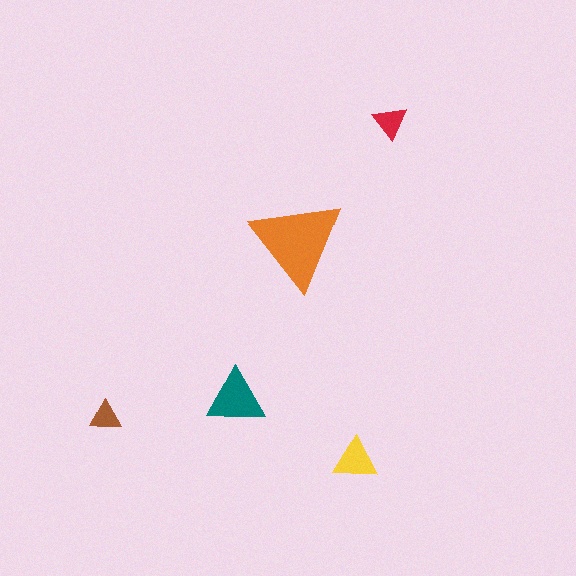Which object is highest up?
The red triangle is topmost.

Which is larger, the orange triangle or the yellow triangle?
The orange one.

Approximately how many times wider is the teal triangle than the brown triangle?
About 2 times wider.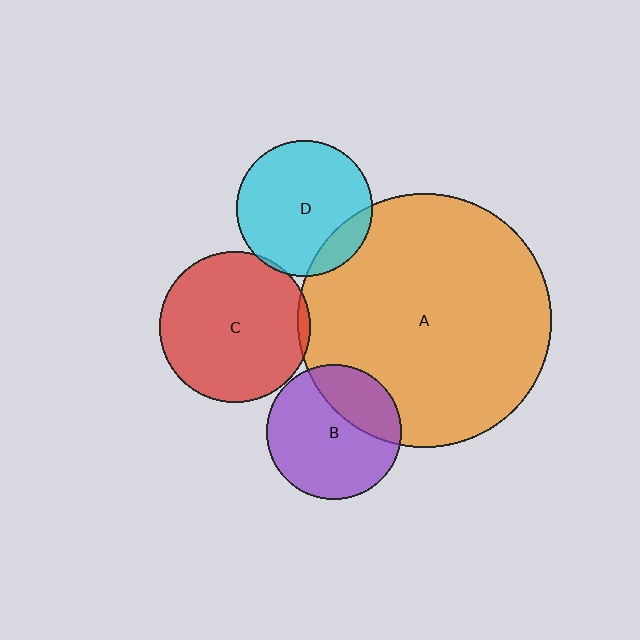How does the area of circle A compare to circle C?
Approximately 2.8 times.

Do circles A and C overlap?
Yes.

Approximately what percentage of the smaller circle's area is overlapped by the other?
Approximately 5%.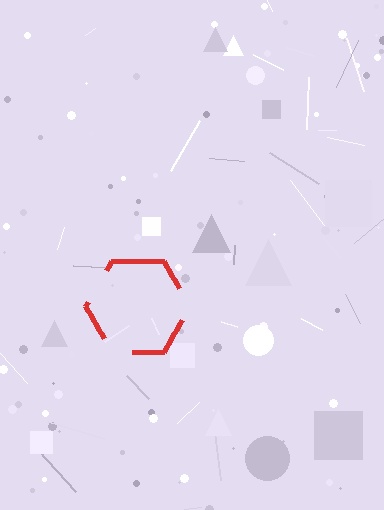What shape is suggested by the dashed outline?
The dashed outline suggests a hexagon.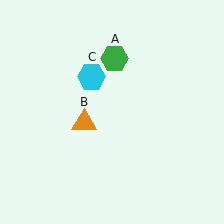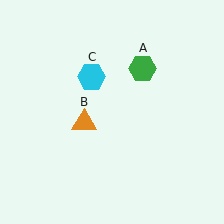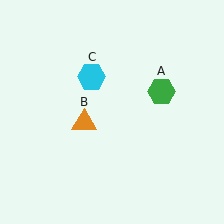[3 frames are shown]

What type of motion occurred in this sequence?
The green hexagon (object A) rotated clockwise around the center of the scene.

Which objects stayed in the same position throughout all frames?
Orange triangle (object B) and cyan hexagon (object C) remained stationary.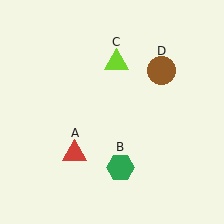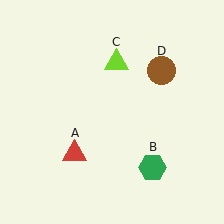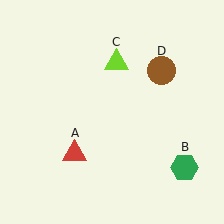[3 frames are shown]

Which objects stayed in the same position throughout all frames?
Red triangle (object A) and lime triangle (object C) and brown circle (object D) remained stationary.